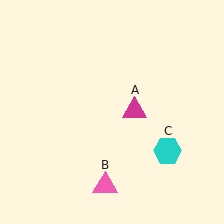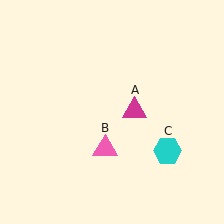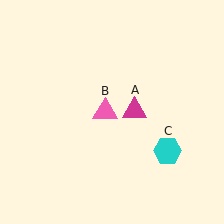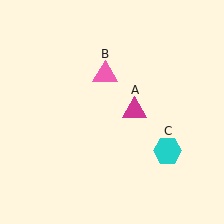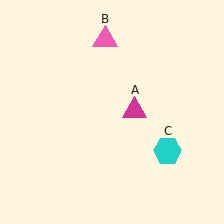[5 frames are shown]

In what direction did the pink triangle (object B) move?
The pink triangle (object B) moved up.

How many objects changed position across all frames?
1 object changed position: pink triangle (object B).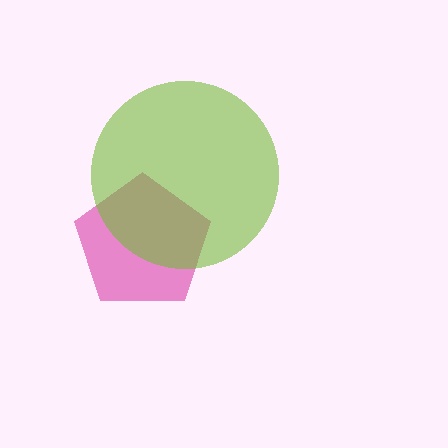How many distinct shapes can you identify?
There are 2 distinct shapes: a magenta pentagon, a lime circle.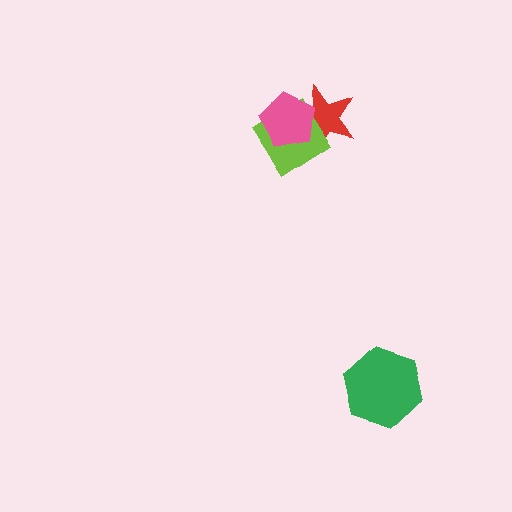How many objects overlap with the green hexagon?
0 objects overlap with the green hexagon.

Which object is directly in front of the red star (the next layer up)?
The lime diamond is directly in front of the red star.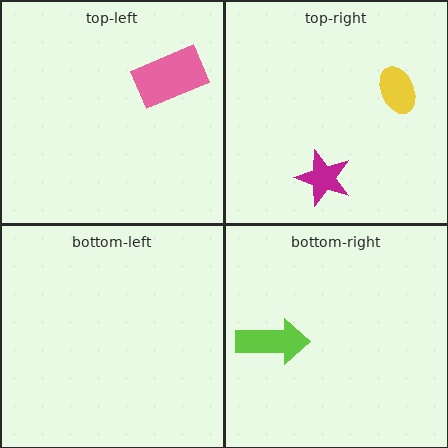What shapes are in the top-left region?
The pink rectangle.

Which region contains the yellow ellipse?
The top-right region.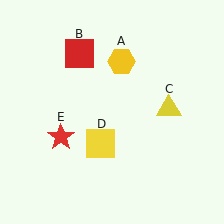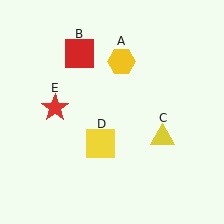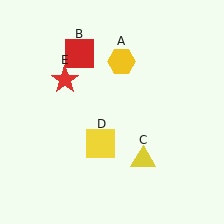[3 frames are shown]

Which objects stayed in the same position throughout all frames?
Yellow hexagon (object A) and red square (object B) and yellow square (object D) remained stationary.